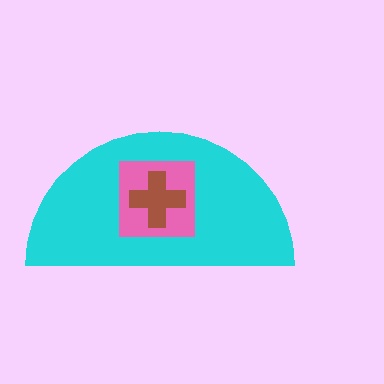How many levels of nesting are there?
3.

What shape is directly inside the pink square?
The brown cross.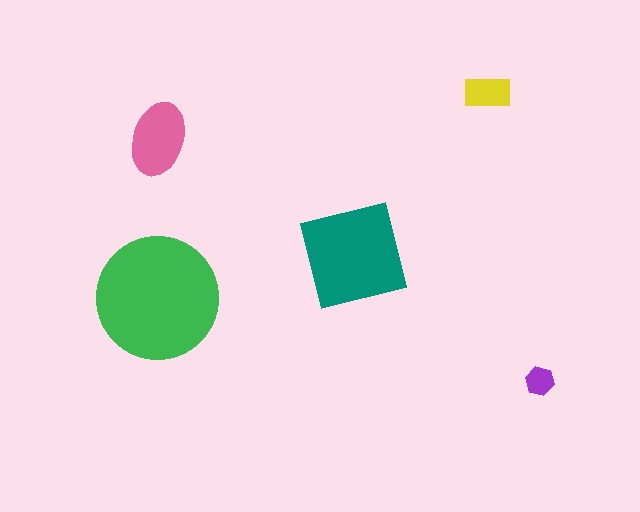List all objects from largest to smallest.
The green circle, the teal square, the pink ellipse, the yellow rectangle, the purple hexagon.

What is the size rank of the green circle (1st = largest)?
1st.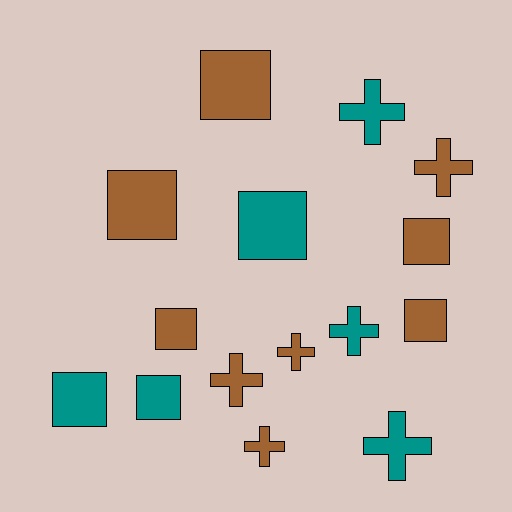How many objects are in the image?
There are 15 objects.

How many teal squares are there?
There are 3 teal squares.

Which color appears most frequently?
Brown, with 9 objects.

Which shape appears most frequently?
Square, with 8 objects.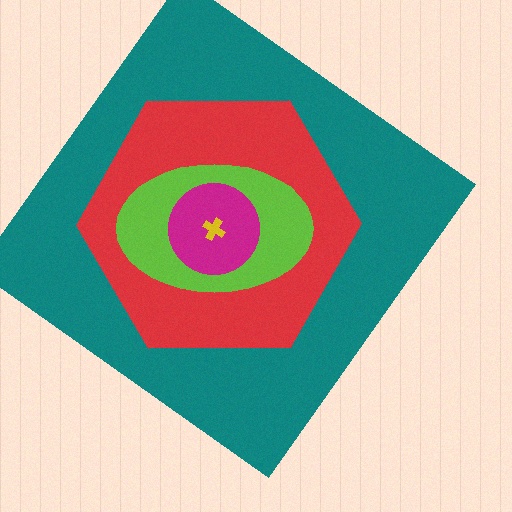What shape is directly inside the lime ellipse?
The magenta circle.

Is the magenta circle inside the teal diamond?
Yes.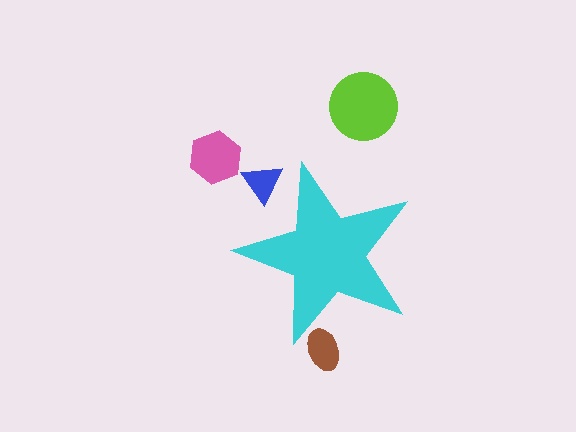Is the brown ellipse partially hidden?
Yes, the brown ellipse is partially hidden behind the cyan star.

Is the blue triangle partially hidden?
Yes, the blue triangle is partially hidden behind the cyan star.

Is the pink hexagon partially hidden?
No, the pink hexagon is fully visible.